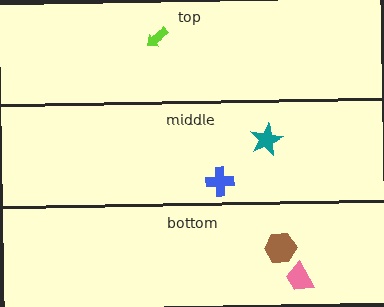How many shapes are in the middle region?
2.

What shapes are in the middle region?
The blue cross, the teal star.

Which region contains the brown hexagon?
The bottom region.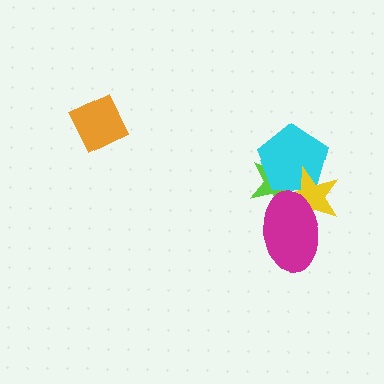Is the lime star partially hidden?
Yes, it is partially covered by another shape.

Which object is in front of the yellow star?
The magenta ellipse is in front of the yellow star.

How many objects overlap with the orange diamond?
0 objects overlap with the orange diamond.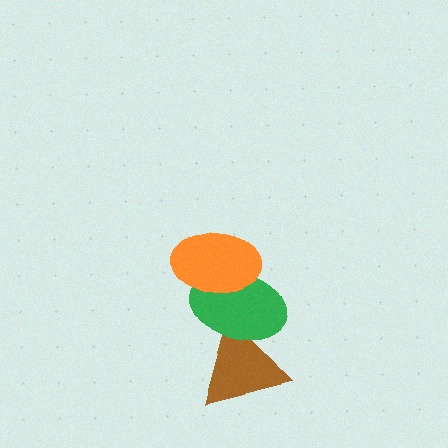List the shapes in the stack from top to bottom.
From top to bottom: the orange ellipse, the green ellipse, the brown triangle.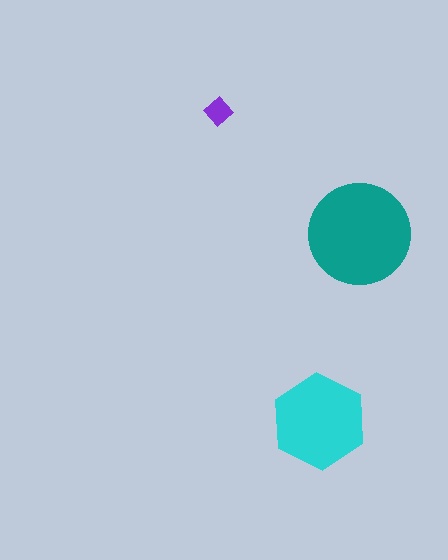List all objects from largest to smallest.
The teal circle, the cyan hexagon, the purple diamond.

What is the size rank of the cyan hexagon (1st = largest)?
2nd.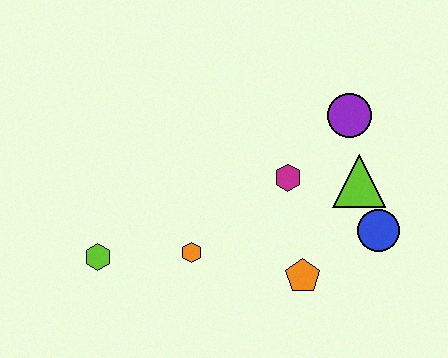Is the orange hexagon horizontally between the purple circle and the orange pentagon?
No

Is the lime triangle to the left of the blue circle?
Yes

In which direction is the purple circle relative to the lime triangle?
The purple circle is above the lime triangle.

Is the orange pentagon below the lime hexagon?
Yes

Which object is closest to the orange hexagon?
The lime hexagon is closest to the orange hexagon.